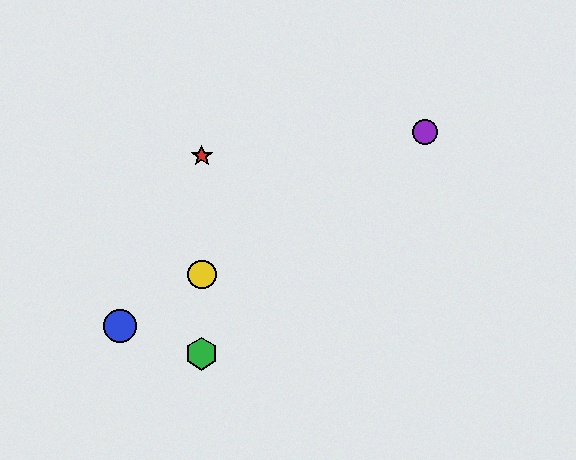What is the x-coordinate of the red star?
The red star is at x≈202.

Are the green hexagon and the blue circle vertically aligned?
No, the green hexagon is at x≈202 and the blue circle is at x≈120.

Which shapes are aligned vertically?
The red star, the green hexagon, the yellow circle are aligned vertically.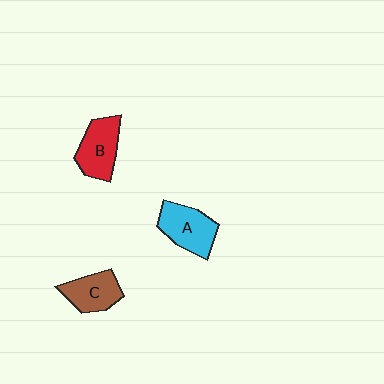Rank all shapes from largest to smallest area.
From largest to smallest: A (cyan), B (red), C (brown).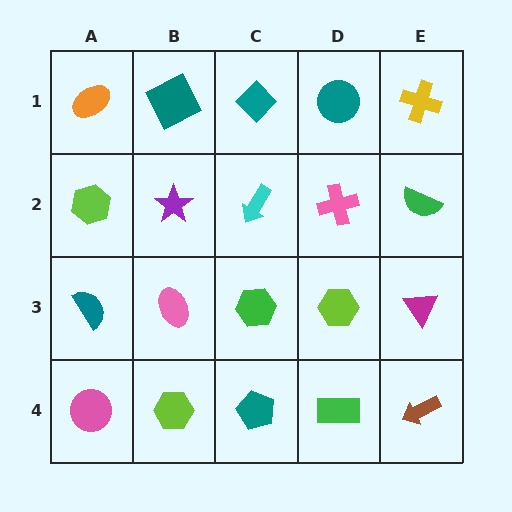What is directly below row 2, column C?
A green hexagon.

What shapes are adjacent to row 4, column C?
A green hexagon (row 3, column C), a lime hexagon (row 4, column B), a green rectangle (row 4, column D).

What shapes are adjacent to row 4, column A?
A teal semicircle (row 3, column A), a lime hexagon (row 4, column B).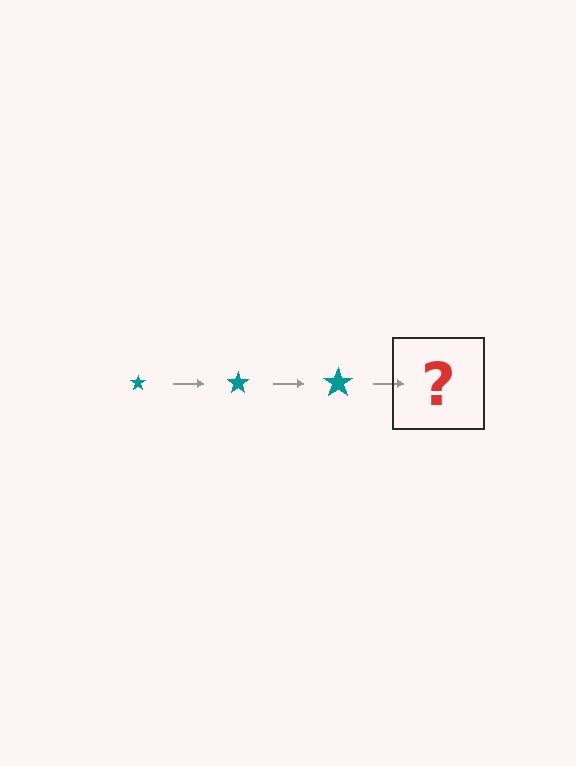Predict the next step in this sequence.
The next step is a teal star, larger than the previous one.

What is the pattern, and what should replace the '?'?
The pattern is that the star gets progressively larger each step. The '?' should be a teal star, larger than the previous one.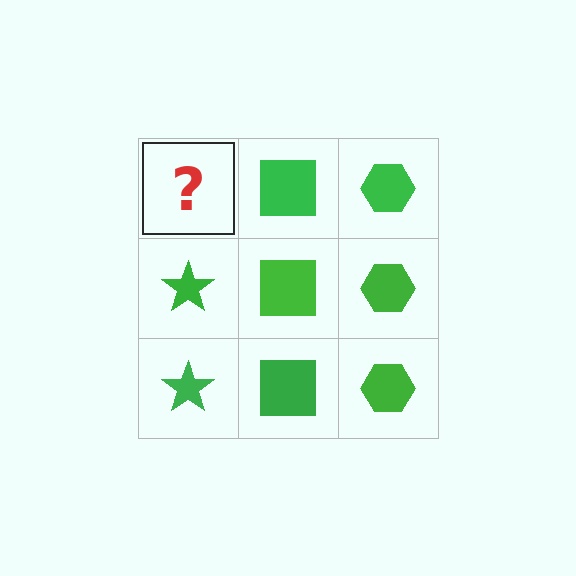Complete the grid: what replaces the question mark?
The question mark should be replaced with a green star.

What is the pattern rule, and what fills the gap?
The rule is that each column has a consistent shape. The gap should be filled with a green star.